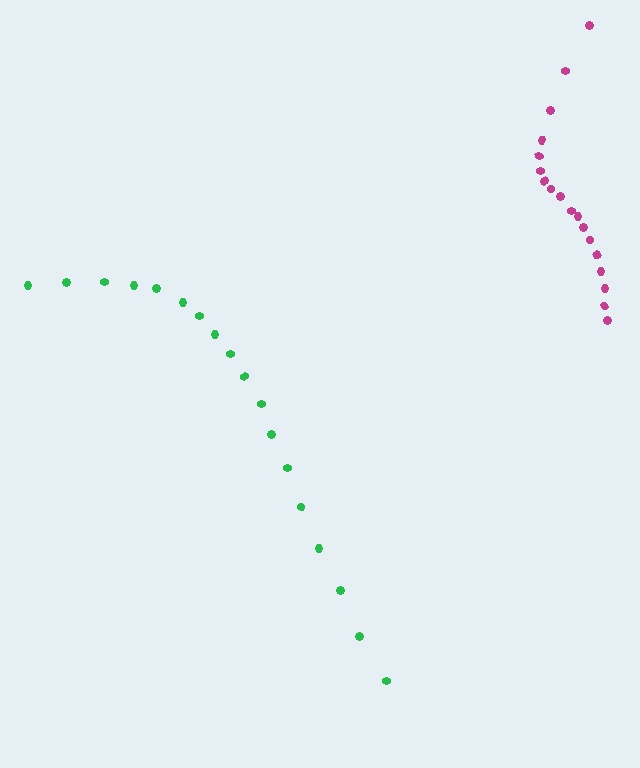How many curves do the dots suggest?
There are 2 distinct paths.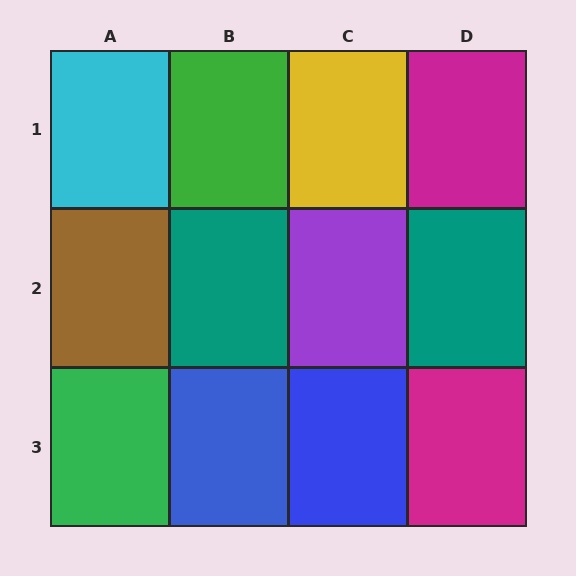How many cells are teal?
2 cells are teal.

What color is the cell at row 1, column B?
Green.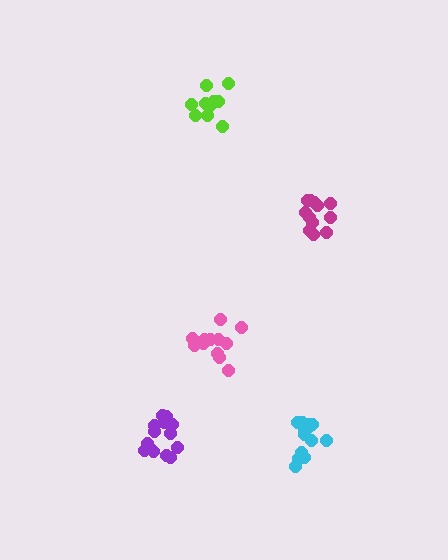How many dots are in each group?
Group 1: 10 dots, Group 2: 14 dots, Group 3: 13 dots, Group 4: 13 dots, Group 5: 12 dots (62 total).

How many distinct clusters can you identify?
There are 5 distinct clusters.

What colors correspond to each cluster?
The clusters are colored: lime, purple, magenta, cyan, pink.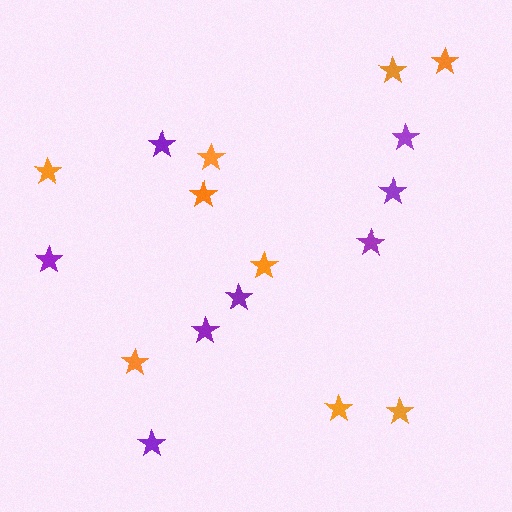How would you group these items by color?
There are 2 groups: one group of purple stars (8) and one group of orange stars (9).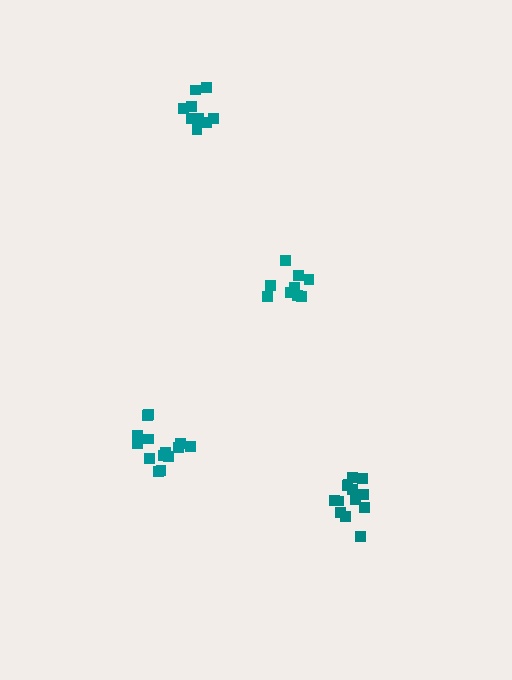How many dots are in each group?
Group 1: 9 dots, Group 2: 13 dots, Group 3: 9 dots, Group 4: 14 dots (45 total).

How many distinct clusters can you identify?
There are 4 distinct clusters.